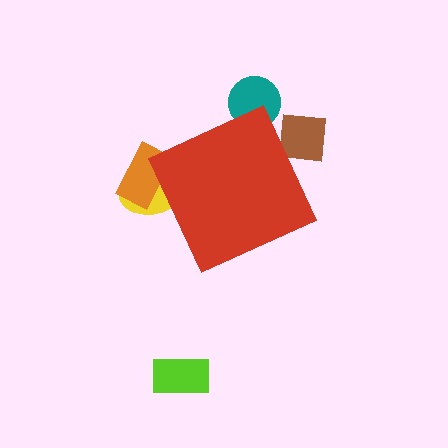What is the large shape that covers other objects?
A red diamond.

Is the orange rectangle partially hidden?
Yes, the orange rectangle is partially hidden behind the red diamond.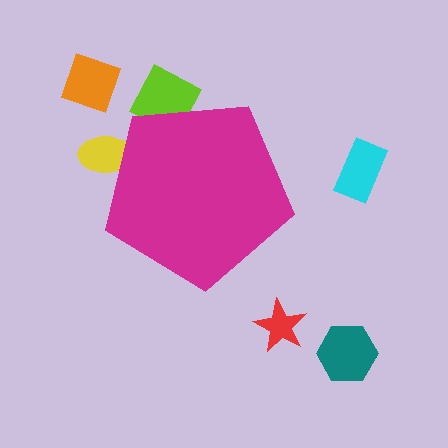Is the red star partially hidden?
No, the red star is fully visible.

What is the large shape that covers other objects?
A magenta pentagon.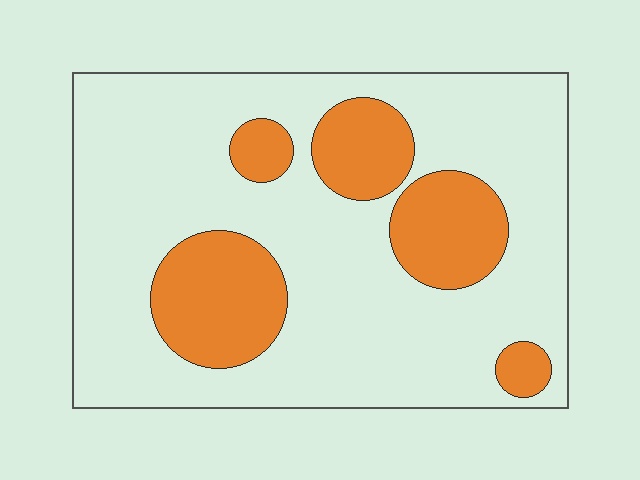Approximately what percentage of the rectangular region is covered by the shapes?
Approximately 25%.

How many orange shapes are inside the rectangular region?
5.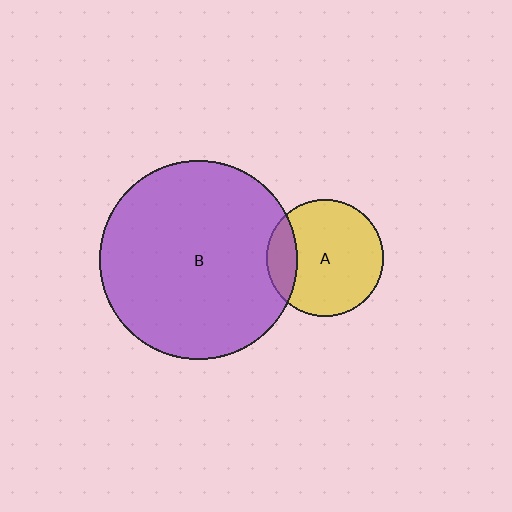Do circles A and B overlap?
Yes.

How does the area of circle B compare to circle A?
Approximately 2.9 times.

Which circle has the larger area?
Circle B (purple).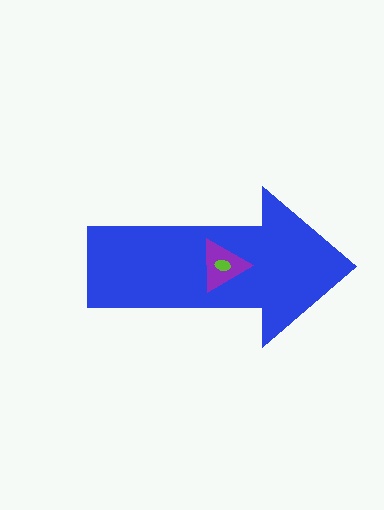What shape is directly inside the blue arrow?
The purple triangle.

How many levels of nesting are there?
3.